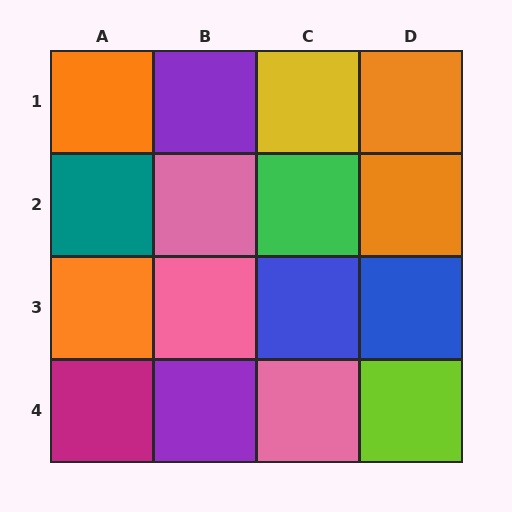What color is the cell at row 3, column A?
Orange.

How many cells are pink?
3 cells are pink.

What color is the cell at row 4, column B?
Purple.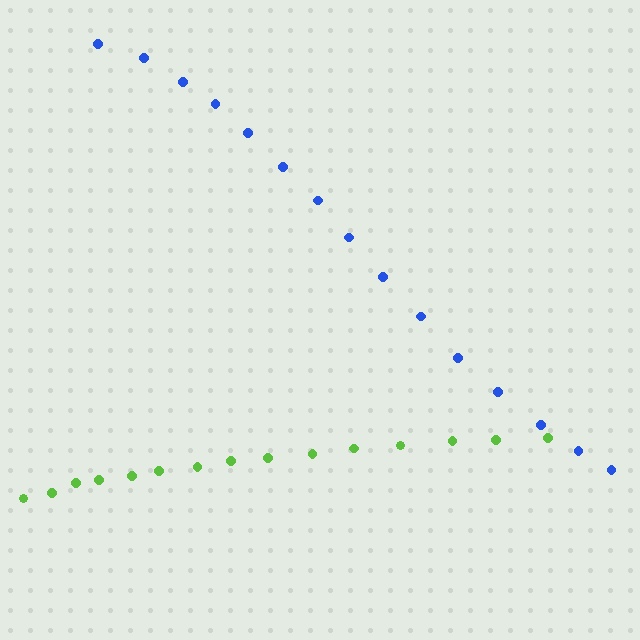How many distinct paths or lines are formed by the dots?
There are 2 distinct paths.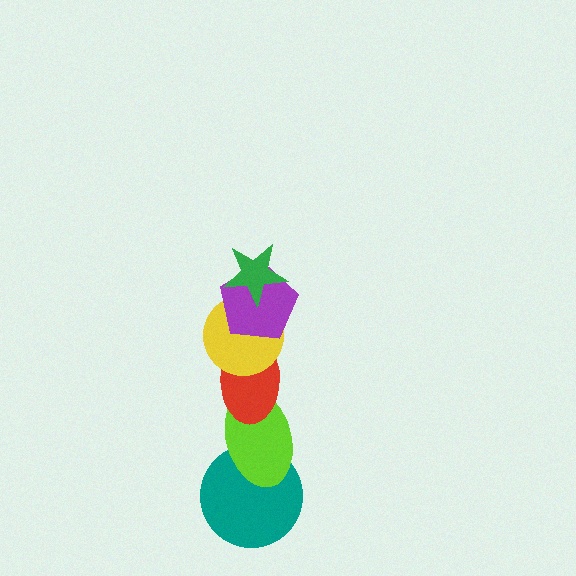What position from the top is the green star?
The green star is 1st from the top.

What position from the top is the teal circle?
The teal circle is 6th from the top.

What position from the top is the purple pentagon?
The purple pentagon is 2nd from the top.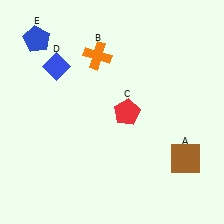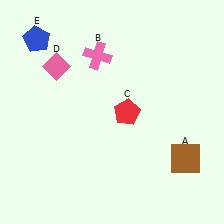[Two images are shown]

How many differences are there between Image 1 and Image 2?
There are 2 differences between the two images.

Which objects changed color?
B changed from orange to pink. D changed from blue to pink.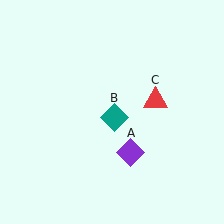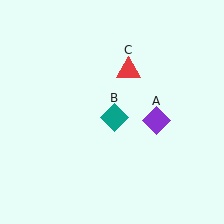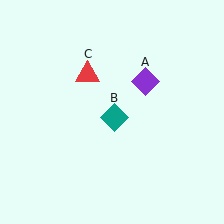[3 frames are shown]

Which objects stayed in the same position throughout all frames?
Teal diamond (object B) remained stationary.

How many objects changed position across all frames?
2 objects changed position: purple diamond (object A), red triangle (object C).